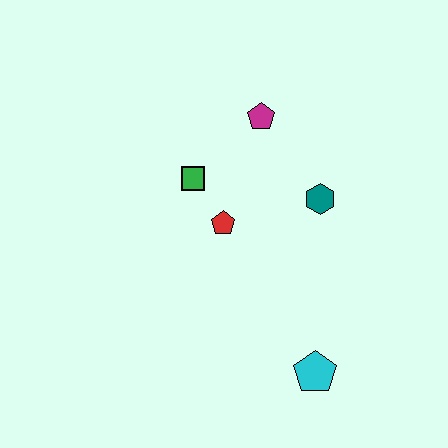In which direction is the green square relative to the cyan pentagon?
The green square is above the cyan pentagon.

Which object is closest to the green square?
The red pentagon is closest to the green square.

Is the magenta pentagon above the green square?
Yes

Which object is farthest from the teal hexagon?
The cyan pentagon is farthest from the teal hexagon.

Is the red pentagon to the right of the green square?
Yes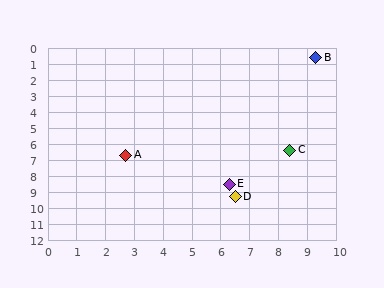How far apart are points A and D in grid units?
Points A and D are about 4.6 grid units apart.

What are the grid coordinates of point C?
Point C is at approximately (8.4, 6.4).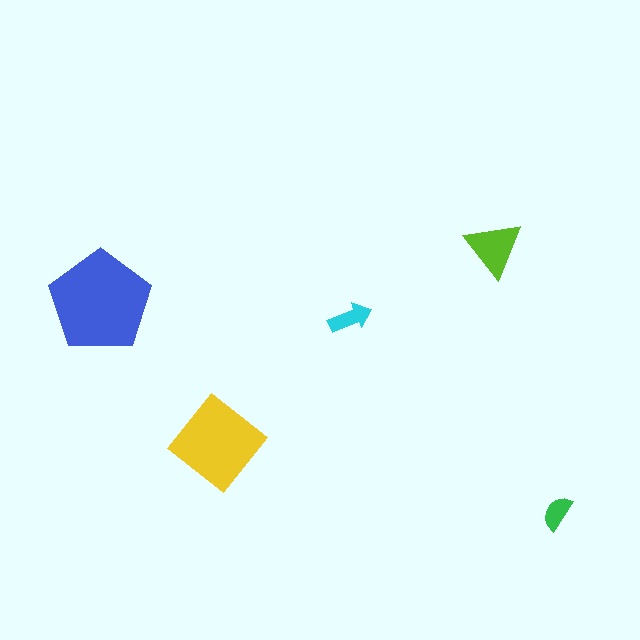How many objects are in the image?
There are 5 objects in the image.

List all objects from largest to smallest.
The blue pentagon, the yellow diamond, the lime triangle, the cyan arrow, the green semicircle.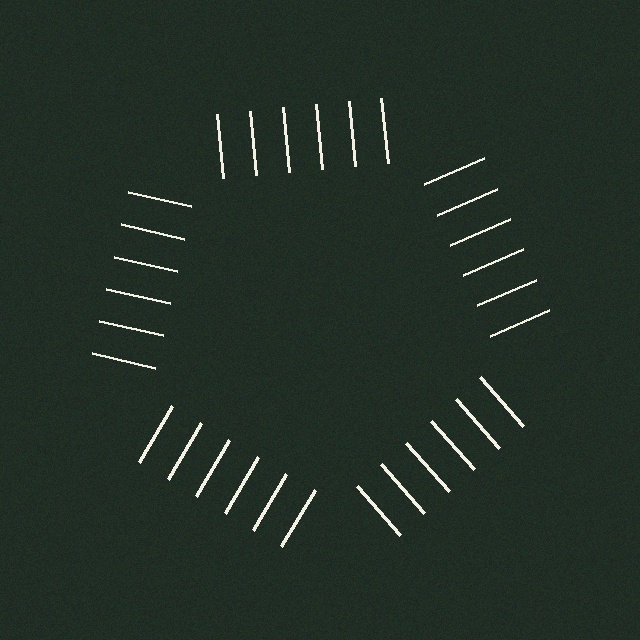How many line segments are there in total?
30 — 6 along each of the 5 edges.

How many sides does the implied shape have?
5 sides — the line-ends trace a pentagon.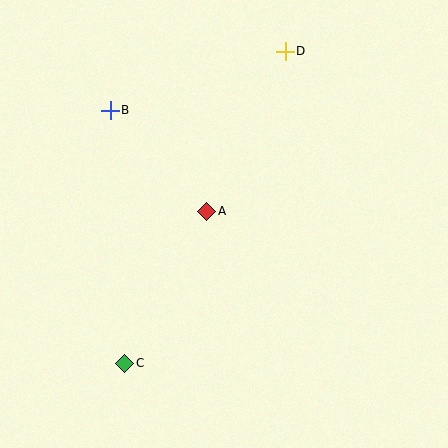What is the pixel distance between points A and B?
The distance between A and B is 140 pixels.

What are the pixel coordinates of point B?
Point B is at (110, 110).